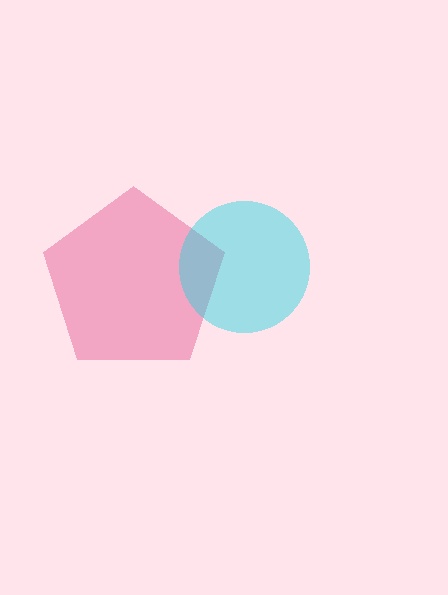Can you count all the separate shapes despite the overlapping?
Yes, there are 2 separate shapes.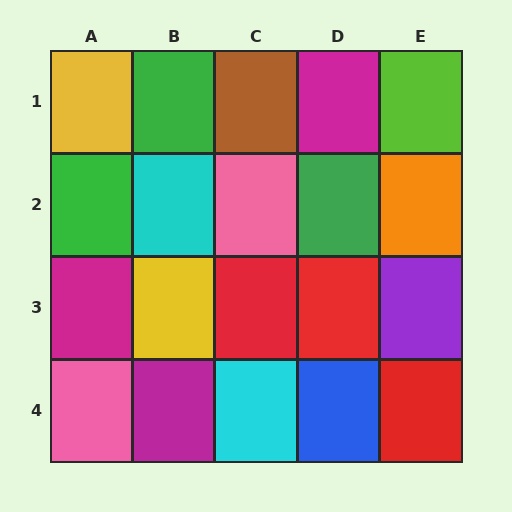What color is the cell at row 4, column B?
Magenta.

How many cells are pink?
2 cells are pink.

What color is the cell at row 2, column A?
Green.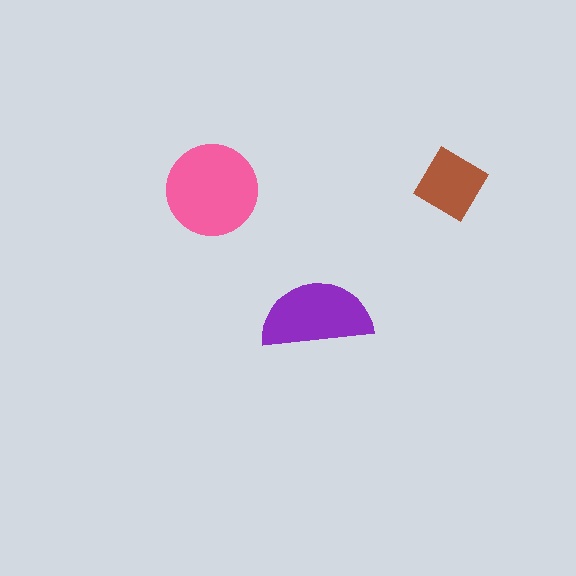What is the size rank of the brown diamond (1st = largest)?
3rd.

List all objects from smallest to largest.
The brown diamond, the purple semicircle, the pink circle.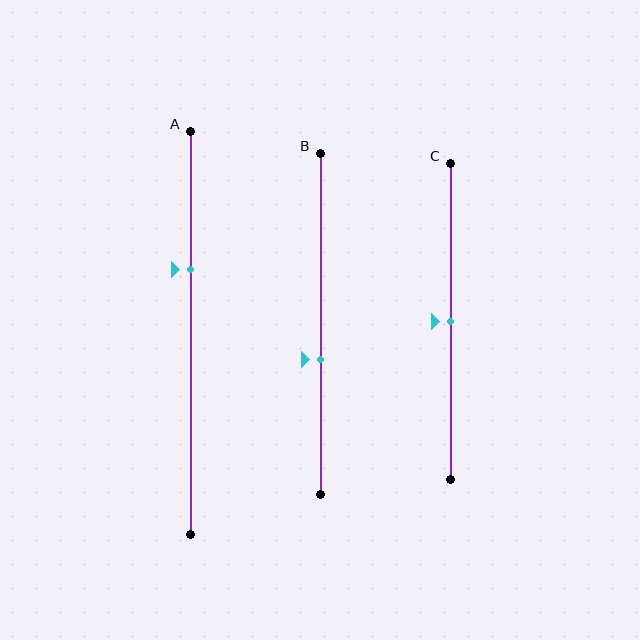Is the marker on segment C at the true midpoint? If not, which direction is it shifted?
Yes, the marker on segment C is at the true midpoint.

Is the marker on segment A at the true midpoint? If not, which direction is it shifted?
No, the marker on segment A is shifted upward by about 16% of the segment length.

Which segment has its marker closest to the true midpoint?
Segment C has its marker closest to the true midpoint.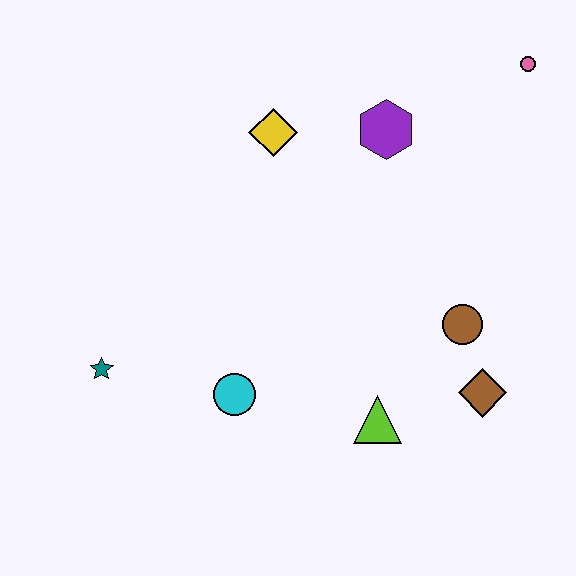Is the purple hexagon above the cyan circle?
Yes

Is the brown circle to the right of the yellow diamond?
Yes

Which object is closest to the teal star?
The cyan circle is closest to the teal star.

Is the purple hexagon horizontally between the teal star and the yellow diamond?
No